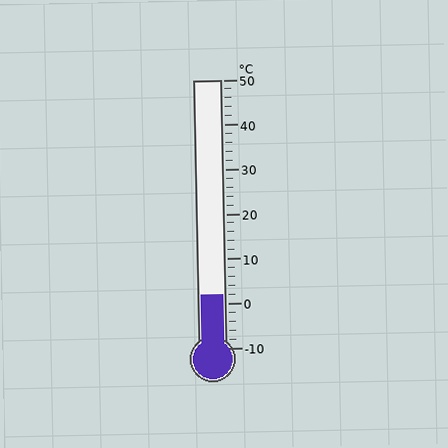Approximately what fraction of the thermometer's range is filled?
The thermometer is filled to approximately 20% of its range.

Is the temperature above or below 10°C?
The temperature is below 10°C.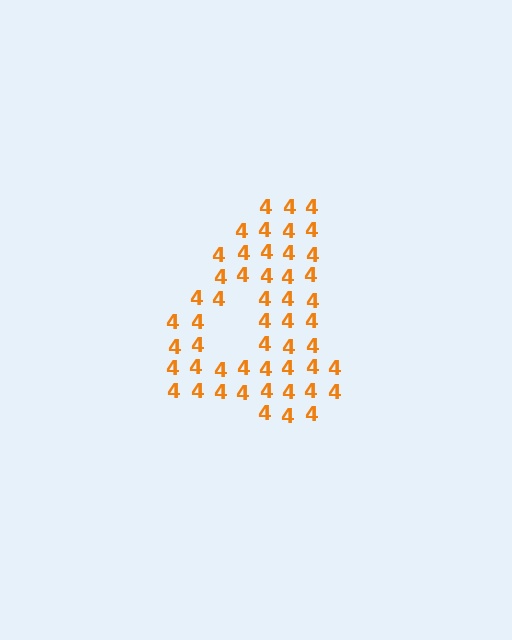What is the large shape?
The large shape is the digit 4.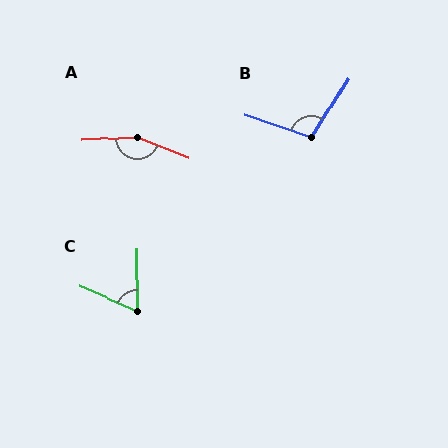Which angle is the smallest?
C, at approximately 67 degrees.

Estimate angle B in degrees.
Approximately 103 degrees.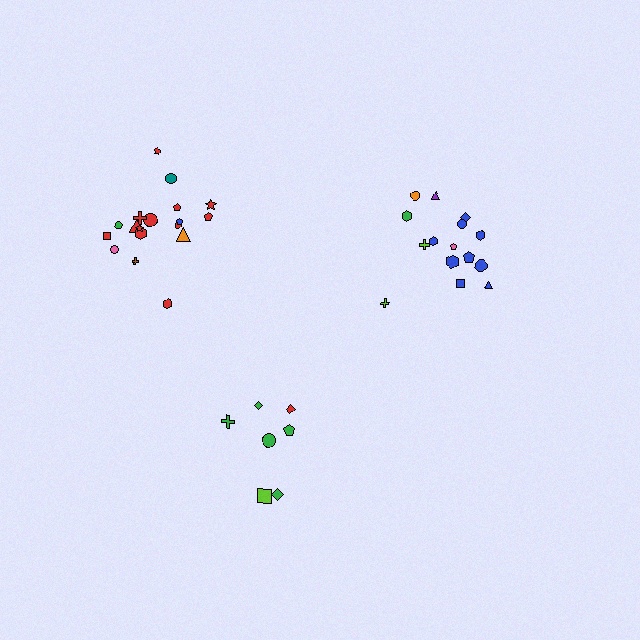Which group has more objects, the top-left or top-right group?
The top-left group.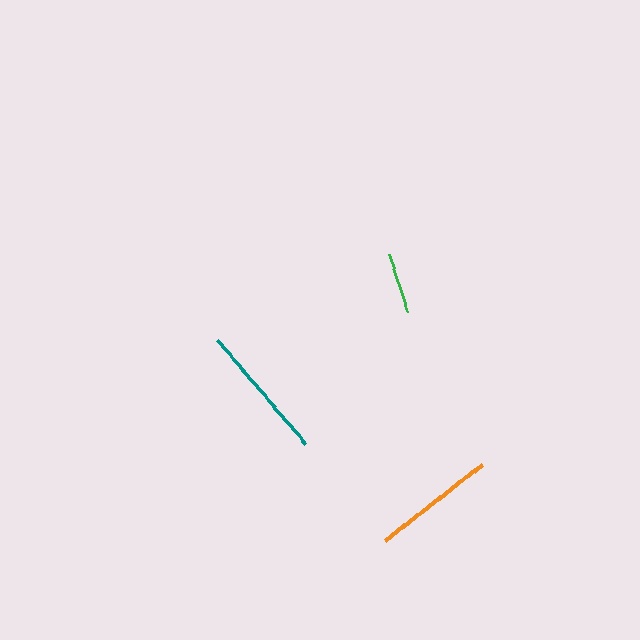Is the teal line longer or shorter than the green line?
The teal line is longer than the green line.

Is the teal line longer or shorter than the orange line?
The teal line is longer than the orange line.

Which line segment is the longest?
The teal line is the longest at approximately 136 pixels.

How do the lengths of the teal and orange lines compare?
The teal and orange lines are approximately the same length.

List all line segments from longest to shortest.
From longest to shortest: teal, orange, green.